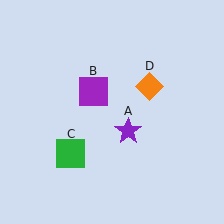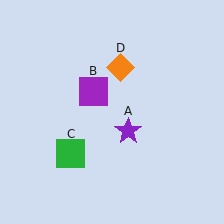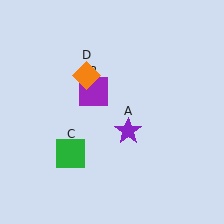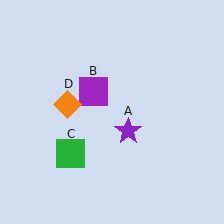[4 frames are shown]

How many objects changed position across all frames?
1 object changed position: orange diamond (object D).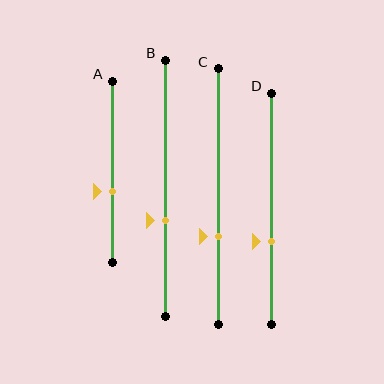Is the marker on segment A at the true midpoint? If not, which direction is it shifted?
No, the marker on segment A is shifted downward by about 11% of the segment length.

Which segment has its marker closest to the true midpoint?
Segment A has its marker closest to the true midpoint.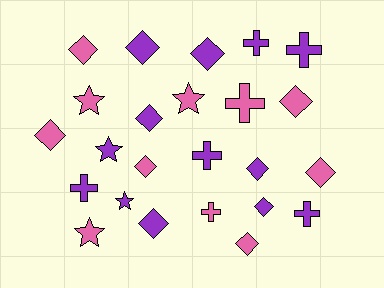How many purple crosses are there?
There are 5 purple crosses.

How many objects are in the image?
There are 24 objects.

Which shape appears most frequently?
Diamond, with 12 objects.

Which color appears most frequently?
Purple, with 13 objects.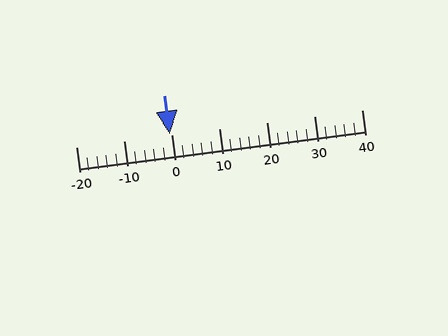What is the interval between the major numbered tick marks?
The major tick marks are spaced 10 units apart.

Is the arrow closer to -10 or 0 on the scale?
The arrow is closer to 0.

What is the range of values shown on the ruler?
The ruler shows values from -20 to 40.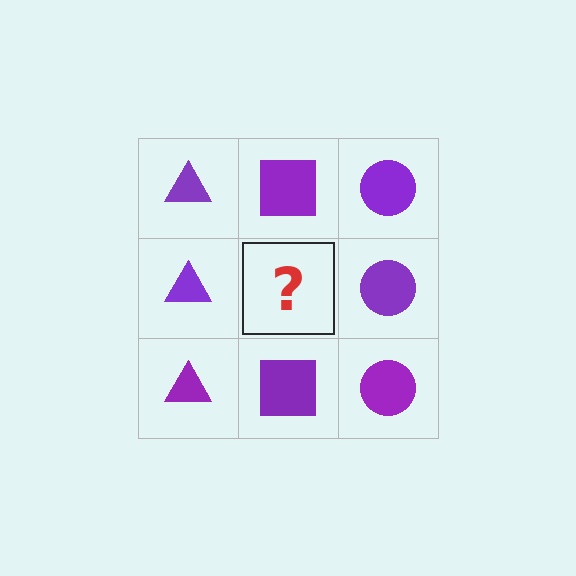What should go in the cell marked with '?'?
The missing cell should contain a purple square.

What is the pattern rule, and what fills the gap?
The rule is that each column has a consistent shape. The gap should be filled with a purple square.